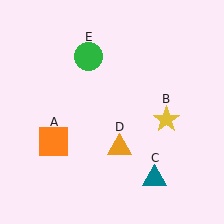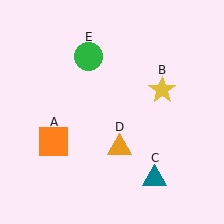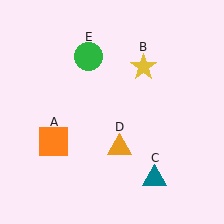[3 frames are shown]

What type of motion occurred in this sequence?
The yellow star (object B) rotated counterclockwise around the center of the scene.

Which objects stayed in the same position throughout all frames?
Orange square (object A) and teal triangle (object C) and orange triangle (object D) and green circle (object E) remained stationary.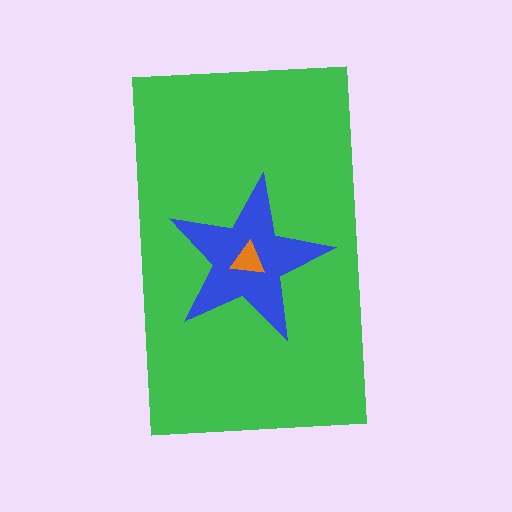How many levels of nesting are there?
3.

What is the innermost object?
The orange triangle.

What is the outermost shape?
The green rectangle.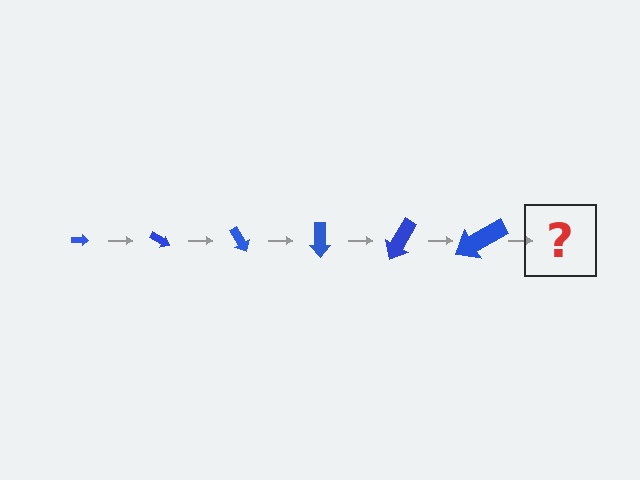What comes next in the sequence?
The next element should be an arrow, larger than the previous one and rotated 180 degrees from the start.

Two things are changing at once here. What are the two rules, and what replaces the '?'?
The two rules are that the arrow grows larger each step and it rotates 30 degrees each step. The '?' should be an arrow, larger than the previous one and rotated 180 degrees from the start.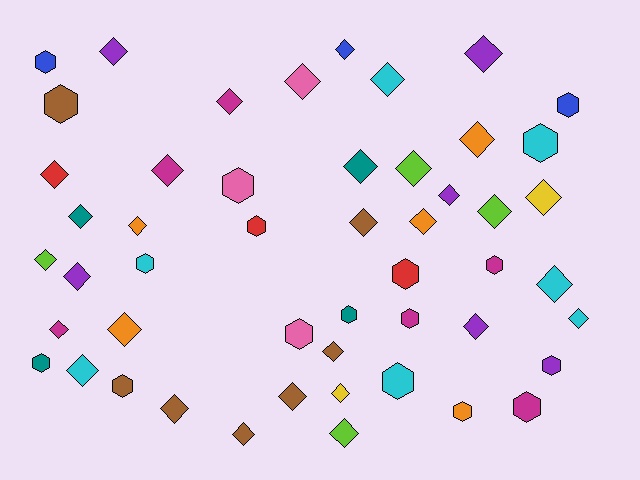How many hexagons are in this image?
There are 18 hexagons.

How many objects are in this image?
There are 50 objects.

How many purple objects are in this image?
There are 6 purple objects.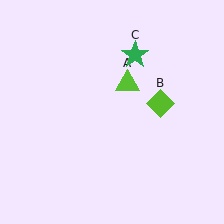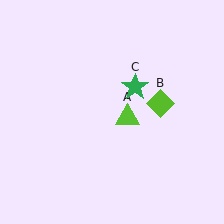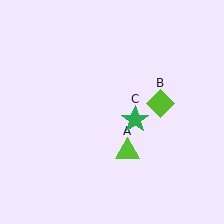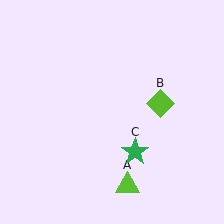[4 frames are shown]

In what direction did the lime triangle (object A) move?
The lime triangle (object A) moved down.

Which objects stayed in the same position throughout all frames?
Lime diamond (object B) remained stationary.